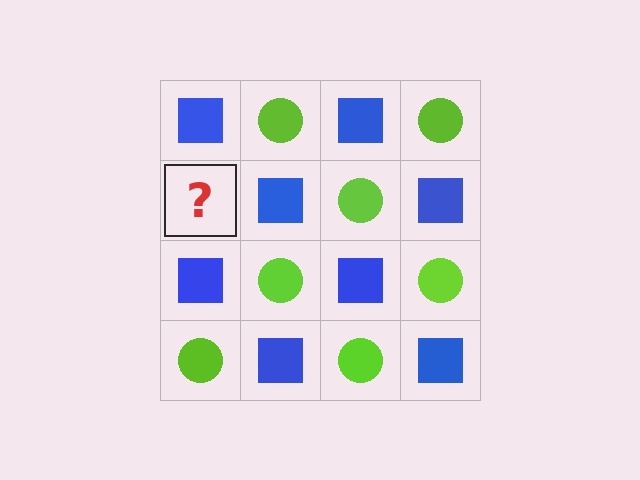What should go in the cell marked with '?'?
The missing cell should contain a lime circle.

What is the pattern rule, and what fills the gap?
The rule is that it alternates blue square and lime circle in a checkerboard pattern. The gap should be filled with a lime circle.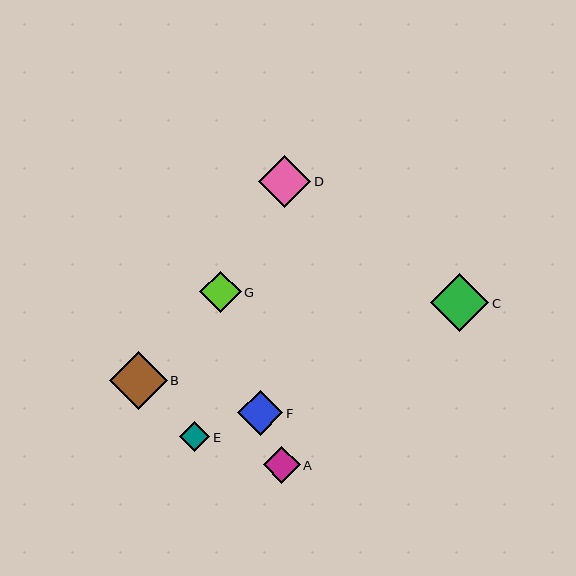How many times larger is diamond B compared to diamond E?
Diamond B is approximately 1.9 times the size of diamond E.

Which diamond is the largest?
Diamond C is the largest with a size of approximately 59 pixels.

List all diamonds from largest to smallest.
From largest to smallest: C, B, D, F, G, A, E.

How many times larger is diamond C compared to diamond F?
Diamond C is approximately 1.3 times the size of diamond F.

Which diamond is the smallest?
Diamond E is the smallest with a size of approximately 30 pixels.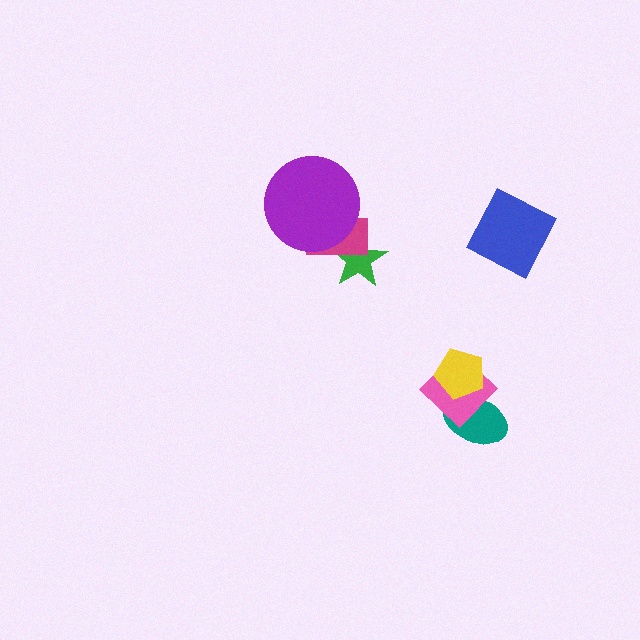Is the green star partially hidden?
Yes, it is partially covered by another shape.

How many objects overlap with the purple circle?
1 object overlaps with the purple circle.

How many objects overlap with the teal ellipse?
2 objects overlap with the teal ellipse.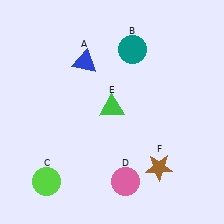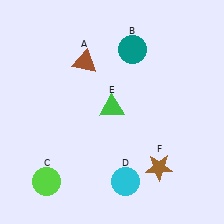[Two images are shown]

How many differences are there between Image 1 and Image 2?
There are 2 differences between the two images.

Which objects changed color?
A changed from blue to brown. D changed from pink to cyan.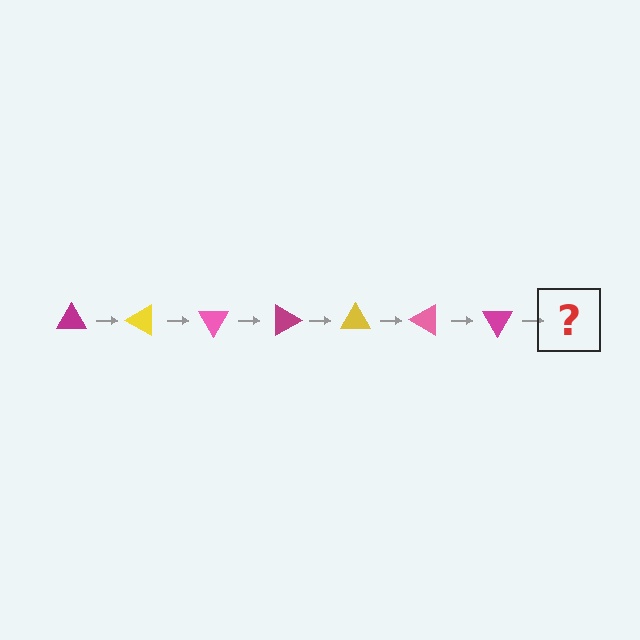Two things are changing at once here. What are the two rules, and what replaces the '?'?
The two rules are that it rotates 30 degrees each step and the color cycles through magenta, yellow, and pink. The '?' should be a yellow triangle, rotated 210 degrees from the start.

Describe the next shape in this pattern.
It should be a yellow triangle, rotated 210 degrees from the start.